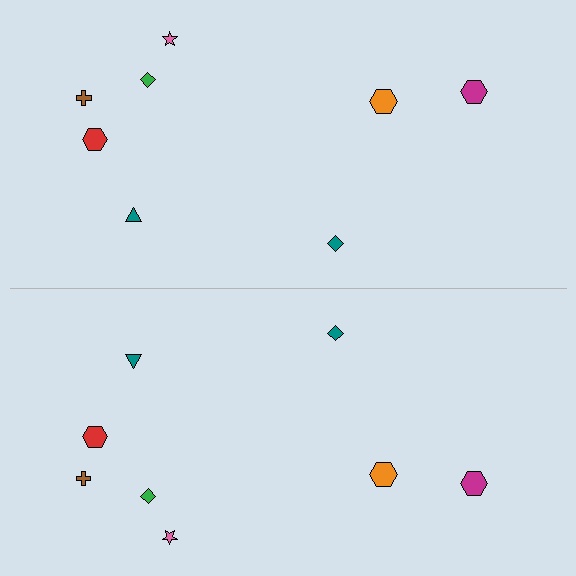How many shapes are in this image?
There are 16 shapes in this image.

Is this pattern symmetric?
Yes, this pattern has bilateral (reflection) symmetry.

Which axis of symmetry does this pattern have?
The pattern has a horizontal axis of symmetry running through the center of the image.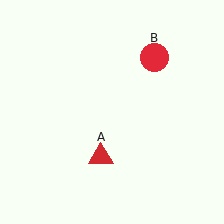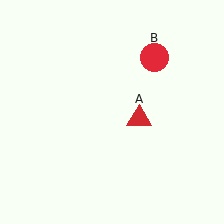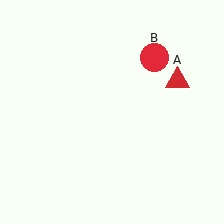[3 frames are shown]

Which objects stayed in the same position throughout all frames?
Red circle (object B) remained stationary.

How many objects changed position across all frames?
1 object changed position: red triangle (object A).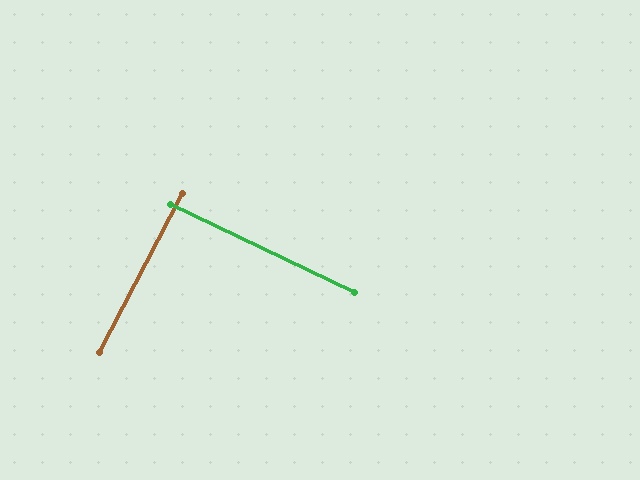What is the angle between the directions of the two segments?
Approximately 88 degrees.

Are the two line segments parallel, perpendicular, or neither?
Perpendicular — they meet at approximately 88°.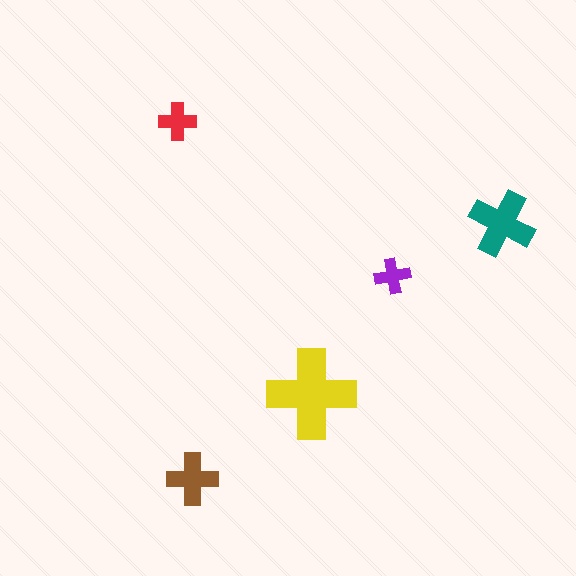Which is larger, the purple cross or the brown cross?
The brown one.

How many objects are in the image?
There are 5 objects in the image.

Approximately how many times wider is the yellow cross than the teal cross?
About 1.5 times wider.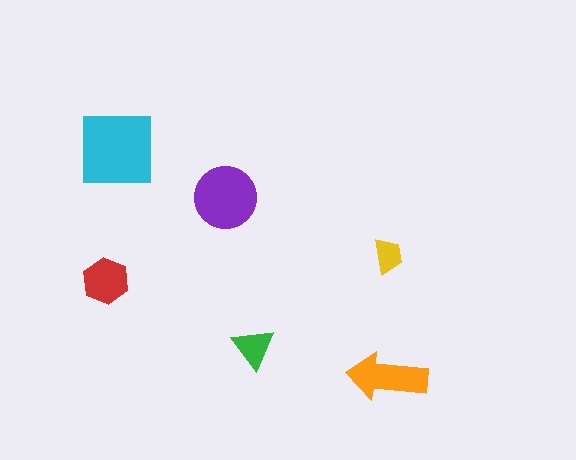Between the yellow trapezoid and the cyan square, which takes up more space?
The cyan square.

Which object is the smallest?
The yellow trapezoid.